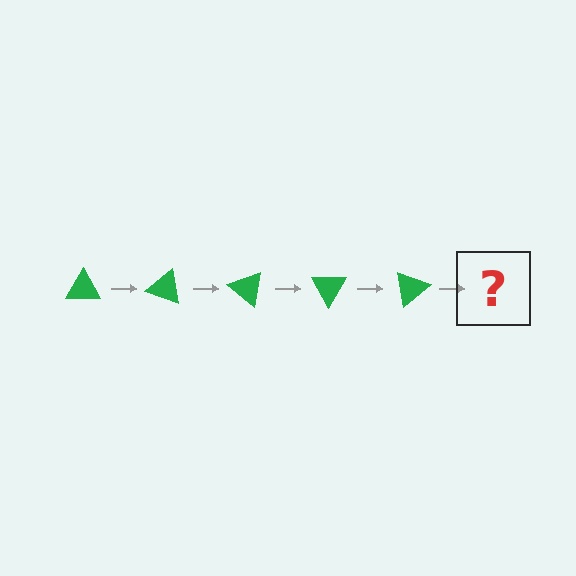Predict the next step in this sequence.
The next step is a green triangle rotated 100 degrees.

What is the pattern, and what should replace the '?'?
The pattern is that the triangle rotates 20 degrees each step. The '?' should be a green triangle rotated 100 degrees.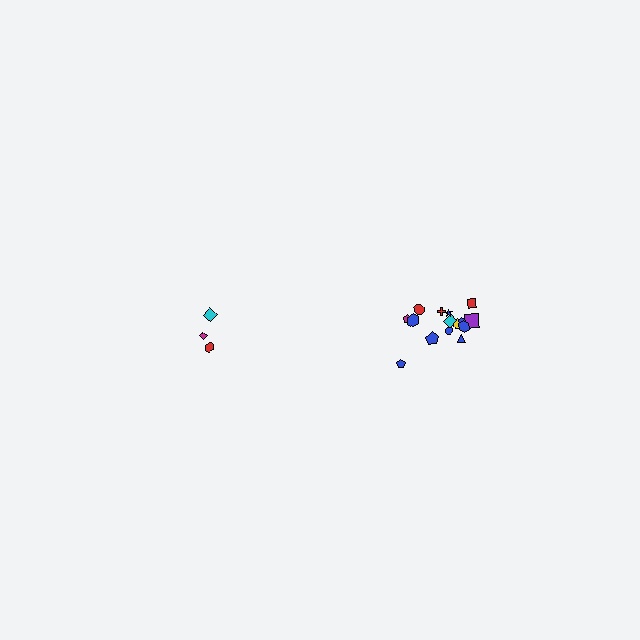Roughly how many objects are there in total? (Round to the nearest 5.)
Roughly 20 objects in total.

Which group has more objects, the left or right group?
The right group.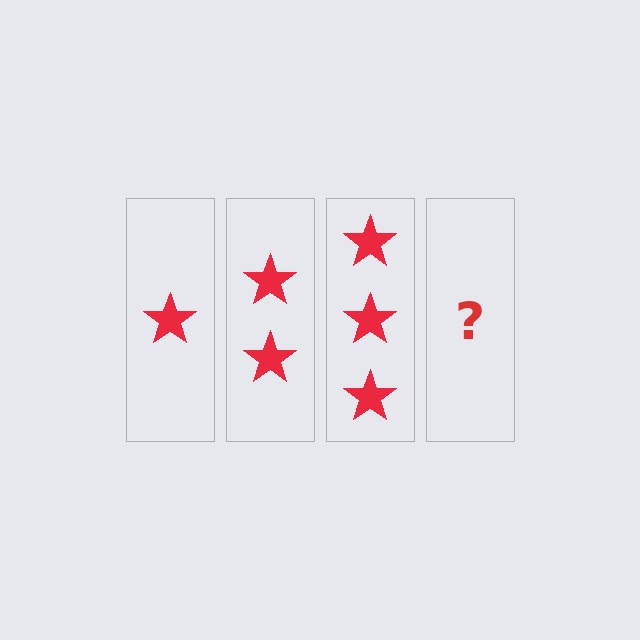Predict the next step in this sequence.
The next step is 4 stars.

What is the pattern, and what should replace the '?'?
The pattern is that each step adds one more star. The '?' should be 4 stars.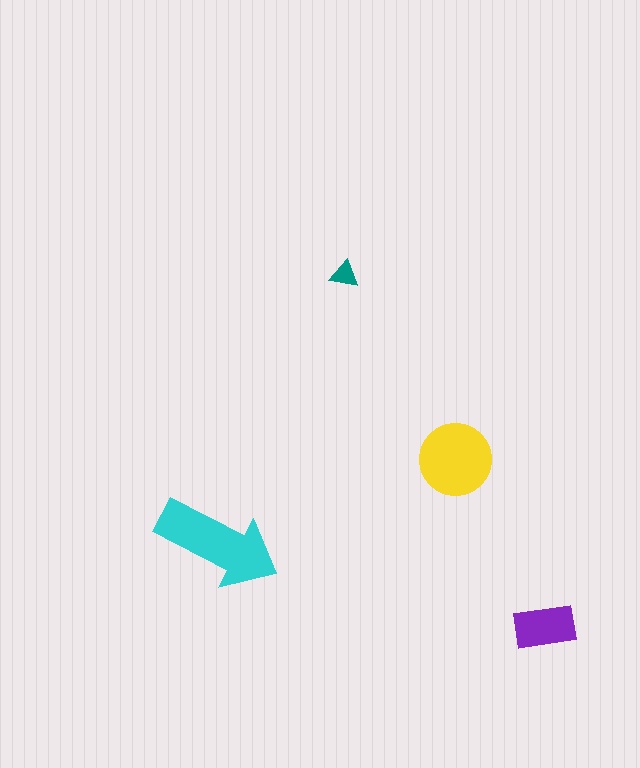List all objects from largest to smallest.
The cyan arrow, the yellow circle, the purple rectangle, the teal triangle.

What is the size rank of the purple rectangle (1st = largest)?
3rd.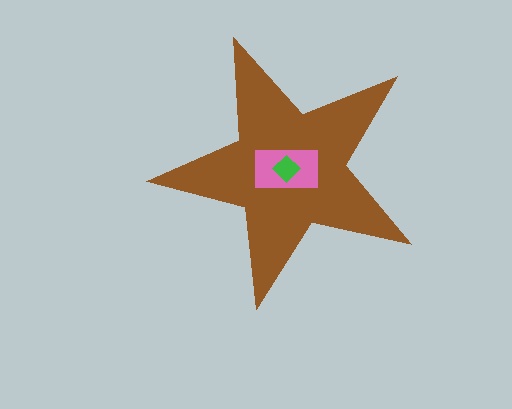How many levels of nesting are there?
3.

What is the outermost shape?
The brown star.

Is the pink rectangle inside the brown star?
Yes.